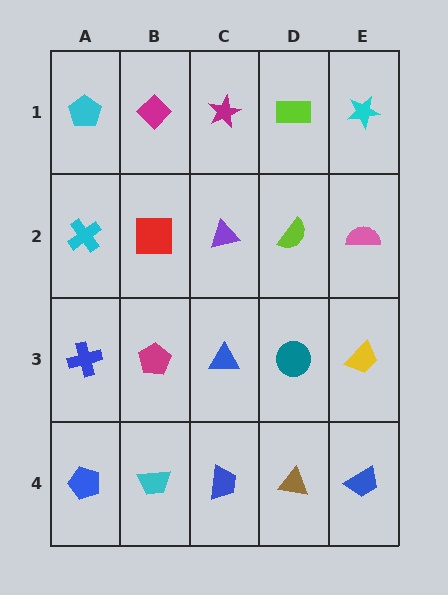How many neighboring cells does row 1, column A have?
2.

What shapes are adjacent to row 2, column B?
A magenta diamond (row 1, column B), a magenta pentagon (row 3, column B), a cyan cross (row 2, column A), a purple triangle (row 2, column C).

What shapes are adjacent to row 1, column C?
A purple triangle (row 2, column C), a magenta diamond (row 1, column B), a lime rectangle (row 1, column D).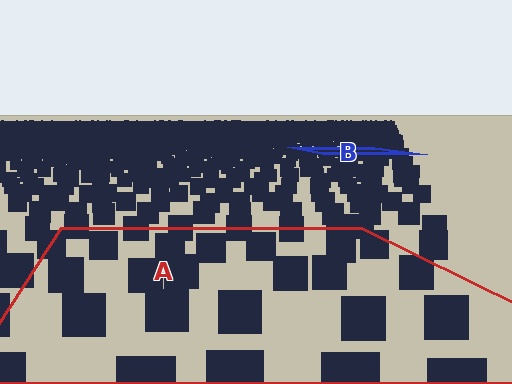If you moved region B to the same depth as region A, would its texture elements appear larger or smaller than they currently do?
They would appear larger. At a closer depth, the same texture elements are projected at a bigger on-screen size.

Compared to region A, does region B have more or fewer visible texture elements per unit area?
Region B has more texture elements per unit area — they are packed more densely because it is farther away.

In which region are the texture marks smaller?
The texture marks are smaller in region B, because it is farther away.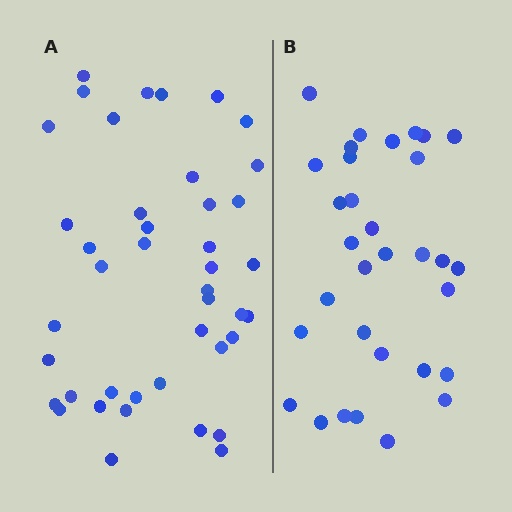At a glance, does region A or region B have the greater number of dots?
Region A (the left region) has more dots.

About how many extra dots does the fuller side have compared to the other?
Region A has roughly 10 or so more dots than region B.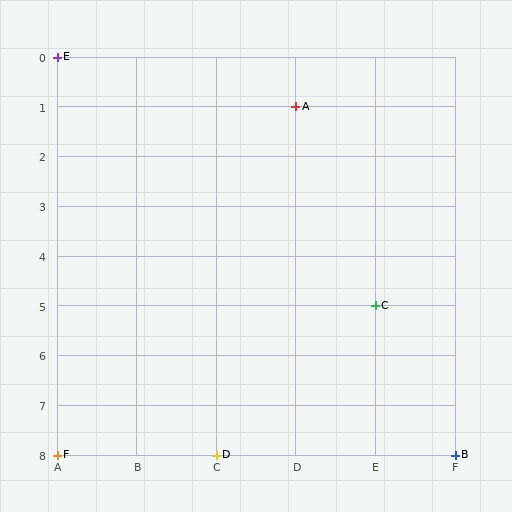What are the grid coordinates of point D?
Point D is at grid coordinates (C, 8).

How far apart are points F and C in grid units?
Points F and C are 4 columns and 3 rows apart (about 5.0 grid units diagonally).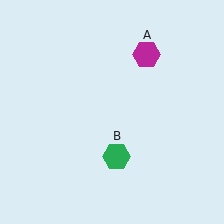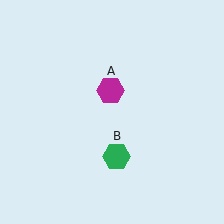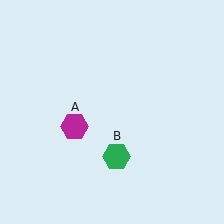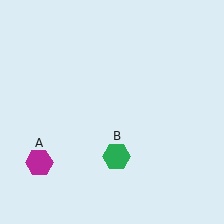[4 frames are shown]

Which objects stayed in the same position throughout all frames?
Green hexagon (object B) remained stationary.